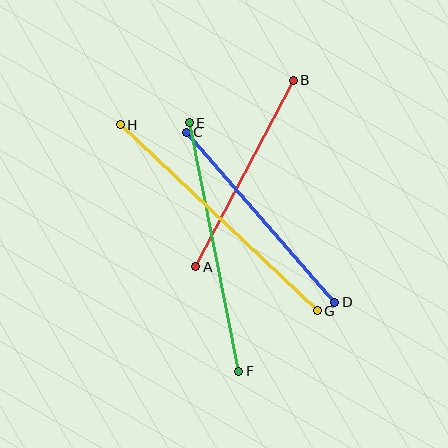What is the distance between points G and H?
The distance is approximately 271 pixels.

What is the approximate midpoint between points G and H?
The midpoint is at approximately (219, 218) pixels.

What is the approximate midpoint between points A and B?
The midpoint is at approximately (245, 174) pixels.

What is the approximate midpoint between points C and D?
The midpoint is at approximately (261, 217) pixels.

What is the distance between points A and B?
The distance is approximately 210 pixels.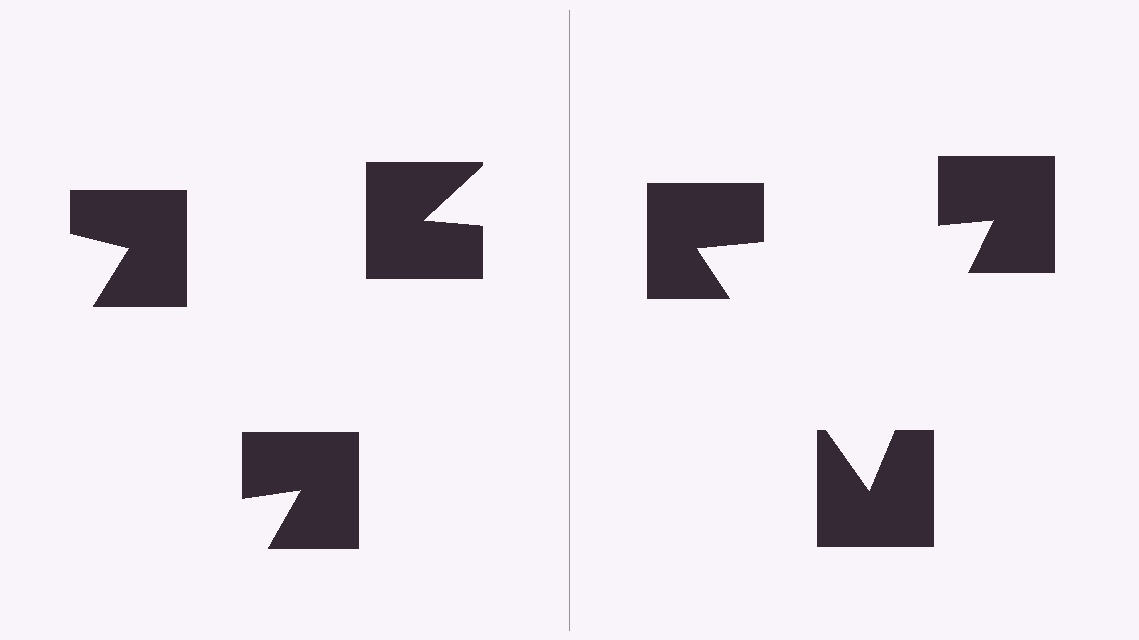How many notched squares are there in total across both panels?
6 — 3 on each side.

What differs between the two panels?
The notched squares are positioned identically on both sides; only the wedge orientations differ. On the right they align to a triangle; on the left they are misaligned.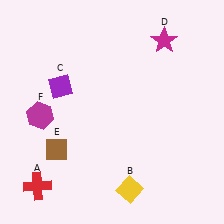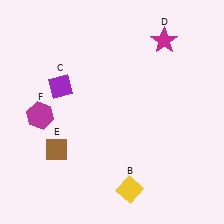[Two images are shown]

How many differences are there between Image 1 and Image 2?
There is 1 difference between the two images.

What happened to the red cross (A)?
The red cross (A) was removed in Image 2. It was in the bottom-left area of Image 1.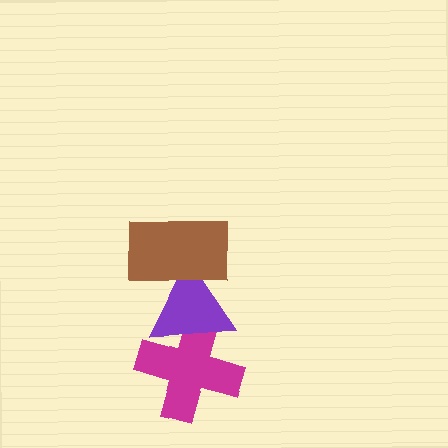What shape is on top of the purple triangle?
The brown rectangle is on top of the purple triangle.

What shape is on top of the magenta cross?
The purple triangle is on top of the magenta cross.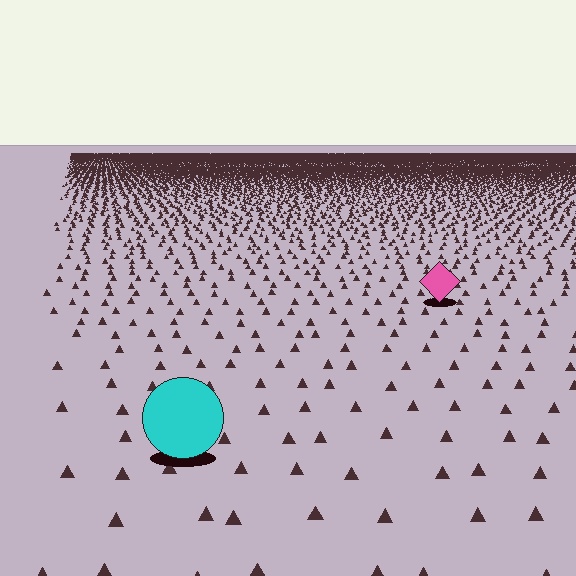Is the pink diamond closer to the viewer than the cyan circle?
No. The cyan circle is closer — you can tell from the texture gradient: the ground texture is coarser near it.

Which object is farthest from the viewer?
The pink diamond is farthest from the viewer. It appears smaller and the ground texture around it is denser.